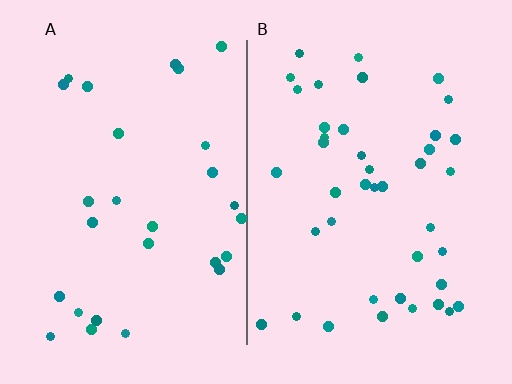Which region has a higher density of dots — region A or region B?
B (the right).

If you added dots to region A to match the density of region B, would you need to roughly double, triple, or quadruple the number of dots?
Approximately double.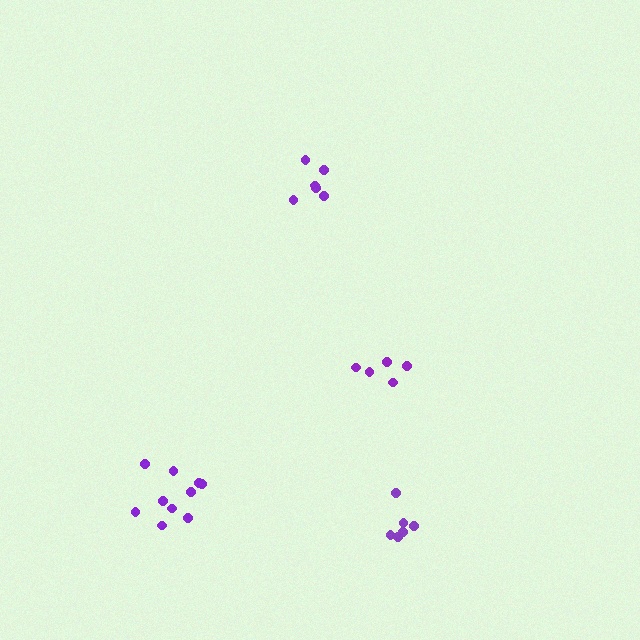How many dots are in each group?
Group 1: 10 dots, Group 2: 5 dots, Group 3: 6 dots, Group 4: 6 dots (27 total).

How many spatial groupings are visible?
There are 4 spatial groupings.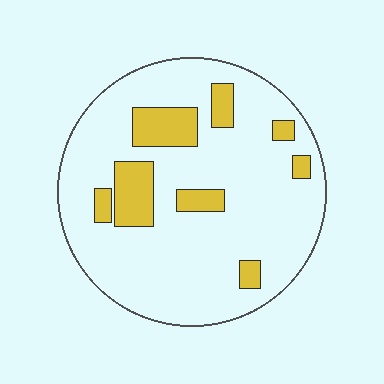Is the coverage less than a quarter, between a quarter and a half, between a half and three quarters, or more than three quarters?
Less than a quarter.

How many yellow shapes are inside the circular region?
8.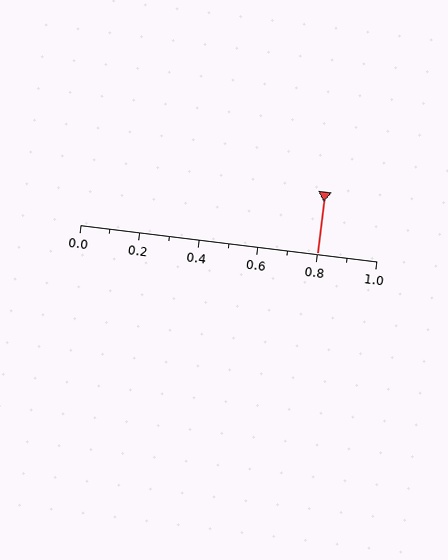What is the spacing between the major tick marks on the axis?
The major ticks are spaced 0.2 apart.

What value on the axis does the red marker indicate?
The marker indicates approximately 0.8.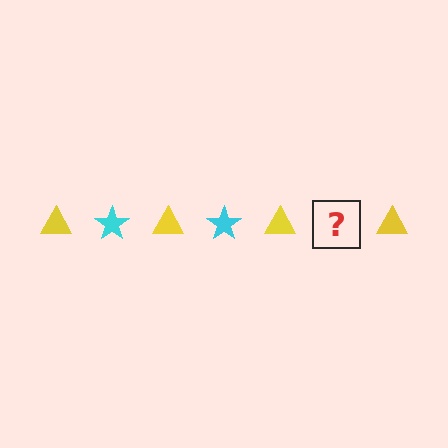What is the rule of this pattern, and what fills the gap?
The rule is that the pattern alternates between yellow triangle and cyan star. The gap should be filled with a cyan star.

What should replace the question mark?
The question mark should be replaced with a cyan star.